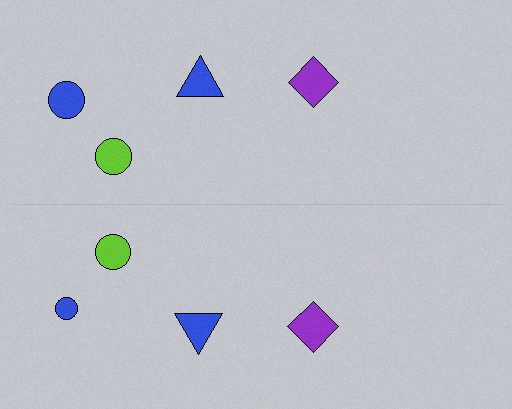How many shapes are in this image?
There are 8 shapes in this image.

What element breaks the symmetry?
The blue circle on the bottom side has a different size than its mirror counterpart.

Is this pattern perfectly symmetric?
No, the pattern is not perfectly symmetric. The blue circle on the bottom side has a different size than its mirror counterpart.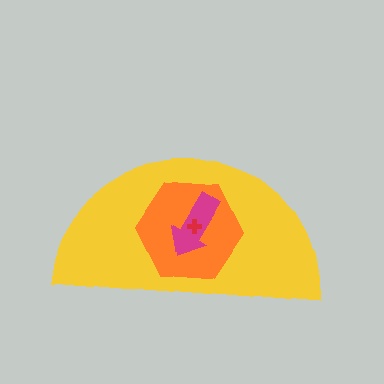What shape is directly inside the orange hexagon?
The magenta arrow.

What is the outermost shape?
The yellow semicircle.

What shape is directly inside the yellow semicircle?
The orange hexagon.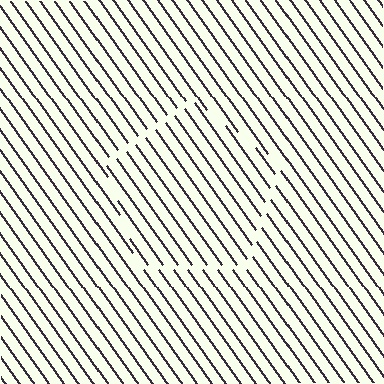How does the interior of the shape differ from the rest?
The interior of the shape contains the same grating, shifted by half a period — the contour is defined by the phase discontinuity where line-ends from the inner and outer gratings abut.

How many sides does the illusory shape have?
5 sides — the line-ends trace a pentagon.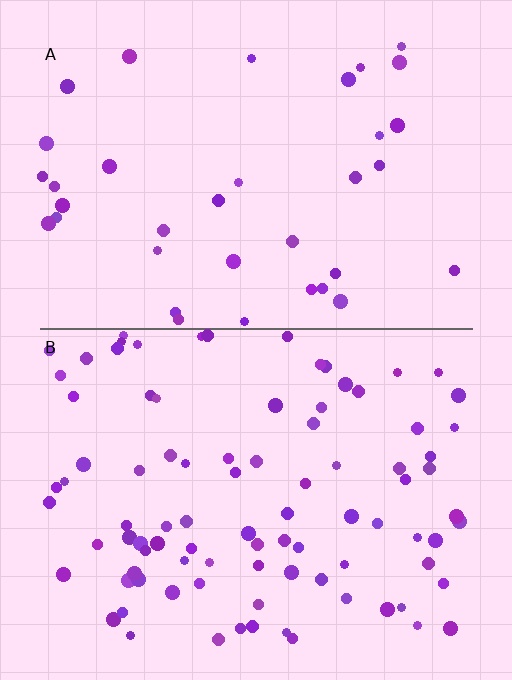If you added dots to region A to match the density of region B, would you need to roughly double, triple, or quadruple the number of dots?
Approximately triple.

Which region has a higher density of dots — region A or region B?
B (the bottom).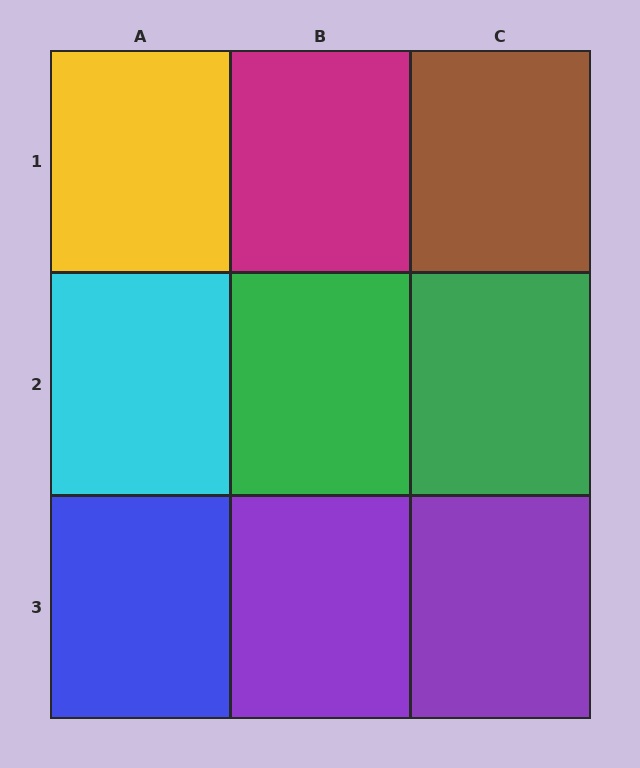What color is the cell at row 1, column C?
Brown.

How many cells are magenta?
1 cell is magenta.